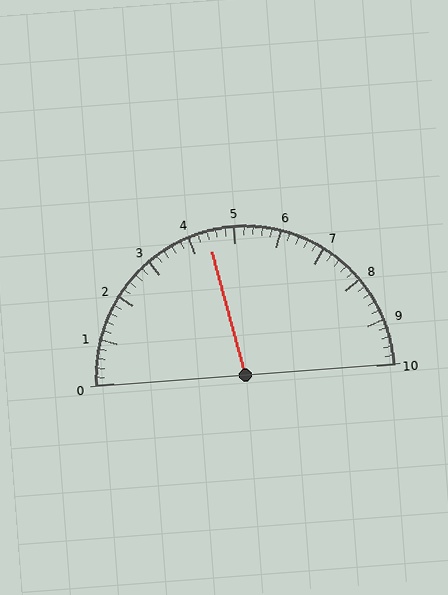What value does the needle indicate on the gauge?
The needle indicates approximately 4.4.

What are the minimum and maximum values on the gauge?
The gauge ranges from 0 to 10.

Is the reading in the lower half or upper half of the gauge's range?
The reading is in the lower half of the range (0 to 10).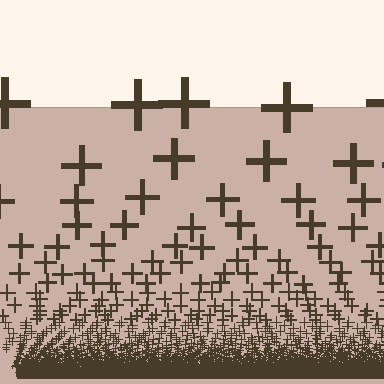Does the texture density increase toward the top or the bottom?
Density increases toward the bottom.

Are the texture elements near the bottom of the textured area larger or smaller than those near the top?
Smaller. The gradient is inverted — elements near the bottom are smaller and denser.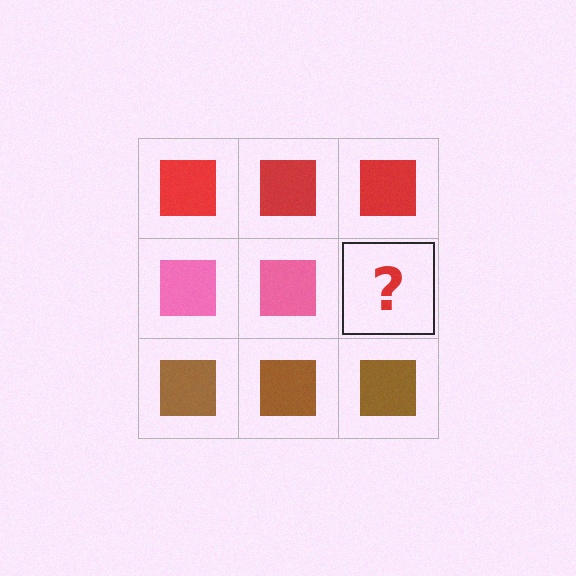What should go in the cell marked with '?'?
The missing cell should contain a pink square.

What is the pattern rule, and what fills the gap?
The rule is that each row has a consistent color. The gap should be filled with a pink square.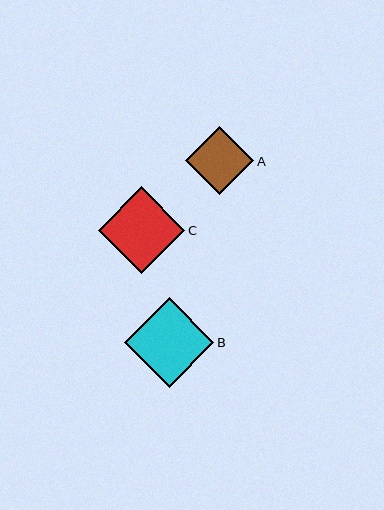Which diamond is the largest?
Diamond B is the largest with a size of approximately 90 pixels.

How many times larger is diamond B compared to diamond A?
Diamond B is approximately 1.3 times the size of diamond A.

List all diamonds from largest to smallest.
From largest to smallest: B, C, A.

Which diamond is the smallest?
Diamond A is the smallest with a size of approximately 68 pixels.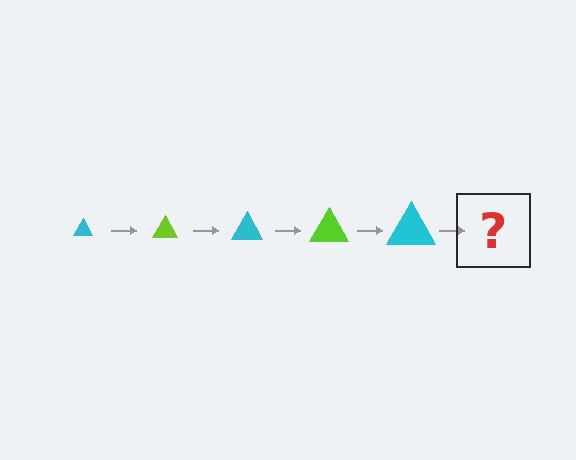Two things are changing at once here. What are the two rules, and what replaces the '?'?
The two rules are that the triangle grows larger each step and the color cycles through cyan and lime. The '?' should be a lime triangle, larger than the previous one.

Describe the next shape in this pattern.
It should be a lime triangle, larger than the previous one.